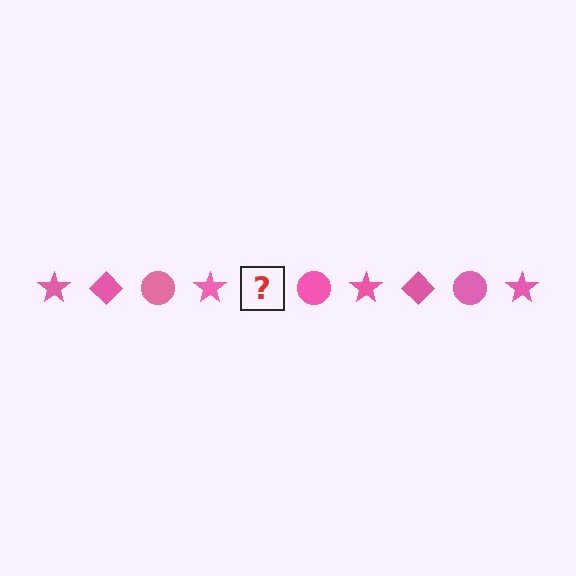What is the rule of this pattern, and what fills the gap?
The rule is that the pattern cycles through star, diamond, circle shapes in pink. The gap should be filled with a pink diamond.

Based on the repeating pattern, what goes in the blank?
The blank should be a pink diamond.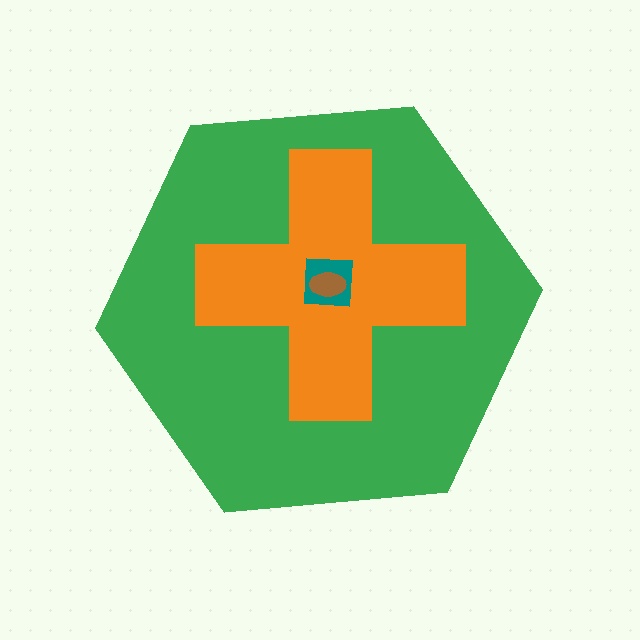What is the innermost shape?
The brown ellipse.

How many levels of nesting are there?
4.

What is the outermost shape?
The green hexagon.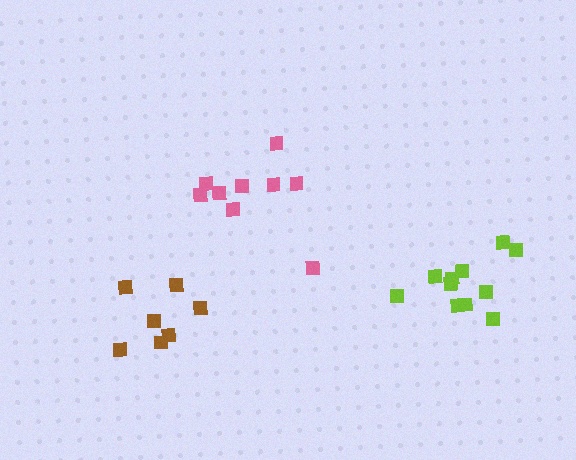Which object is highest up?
The pink cluster is topmost.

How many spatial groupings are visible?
There are 3 spatial groupings.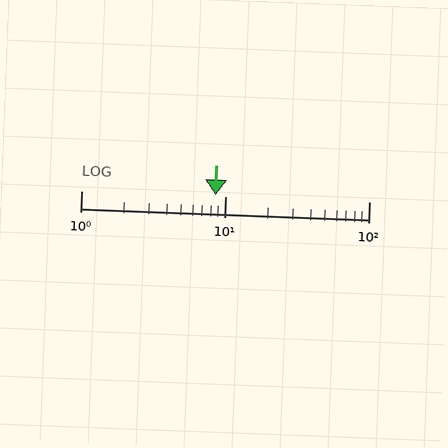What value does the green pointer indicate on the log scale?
The pointer indicates approximately 8.6.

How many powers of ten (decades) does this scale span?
The scale spans 2 decades, from 1 to 100.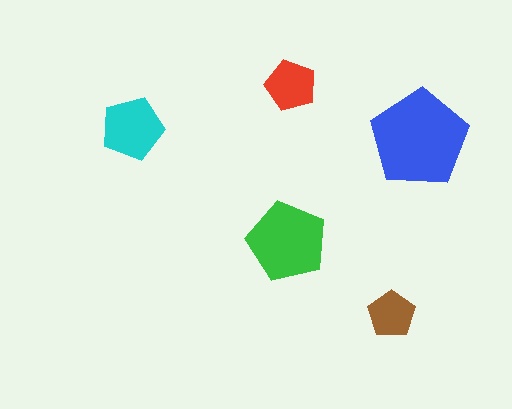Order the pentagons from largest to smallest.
the blue one, the green one, the cyan one, the red one, the brown one.